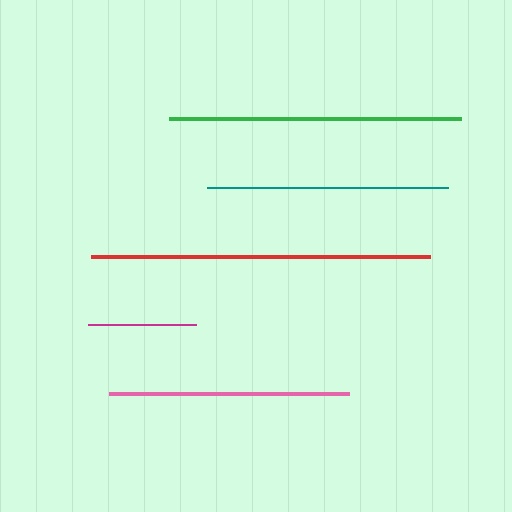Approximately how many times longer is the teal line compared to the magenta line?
The teal line is approximately 2.2 times the length of the magenta line.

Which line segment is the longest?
The red line is the longest at approximately 339 pixels.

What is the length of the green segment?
The green segment is approximately 292 pixels long.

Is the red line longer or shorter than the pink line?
The red line is longer than the pink line.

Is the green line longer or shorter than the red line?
The red line is longer than the green line.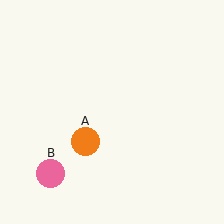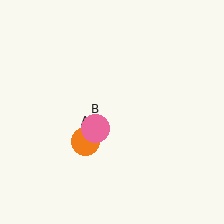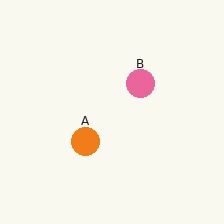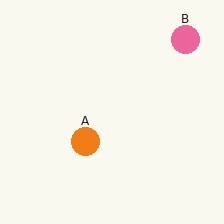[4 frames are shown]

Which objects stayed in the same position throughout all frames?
Orange circle (object A) remained stationary.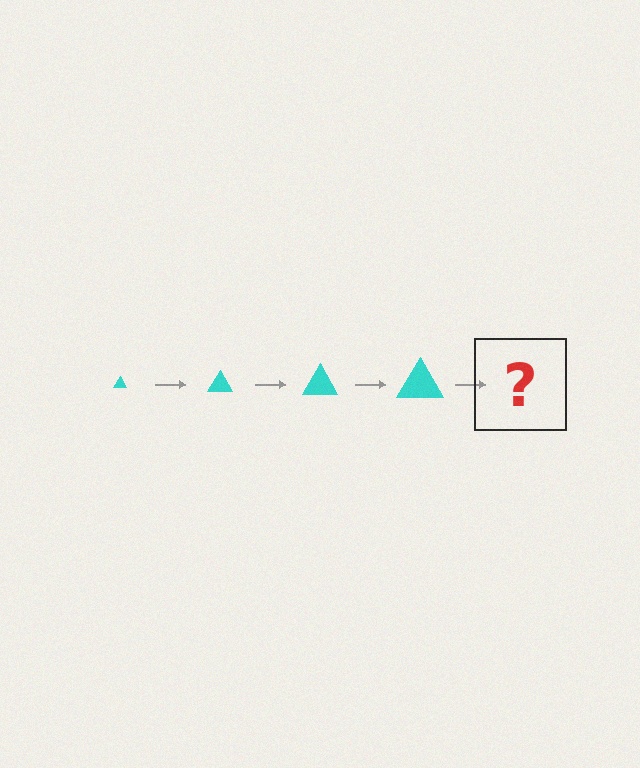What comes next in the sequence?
The next element should be a cyan triangle, larger than the previous one.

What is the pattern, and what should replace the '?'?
The pattern is that the triangle gets progressively larger each step. The '?' should be a cyan triangle, larger than the previous one.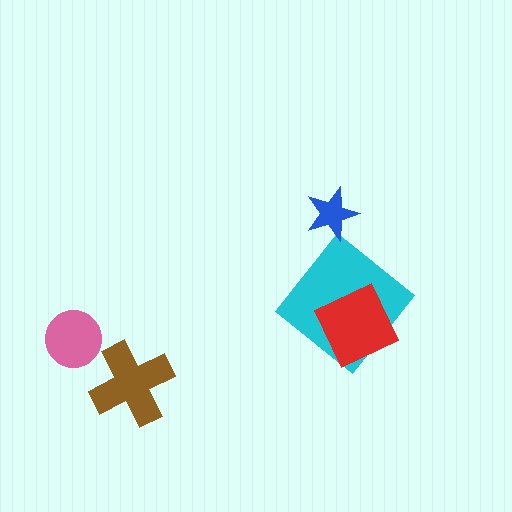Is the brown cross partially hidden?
No, no other shape covers it.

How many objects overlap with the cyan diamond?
1 object overlaps with the cyan diamond.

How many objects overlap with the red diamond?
1 object overlaps with the red diamond.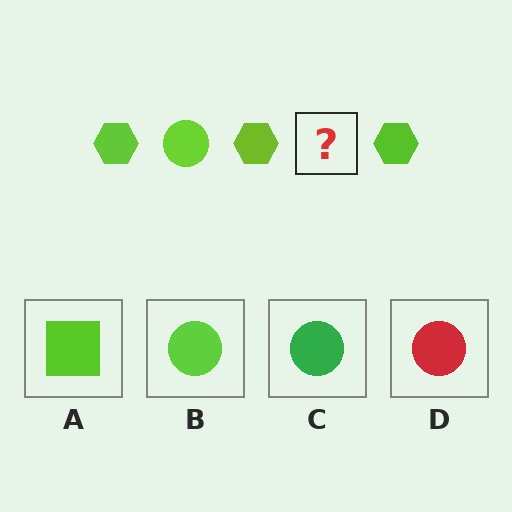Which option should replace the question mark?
Option B.